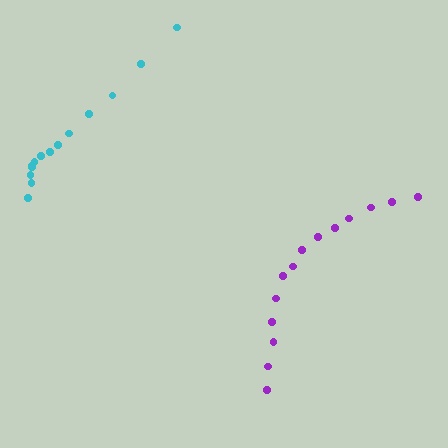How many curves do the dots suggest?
There are 2 distinct paths.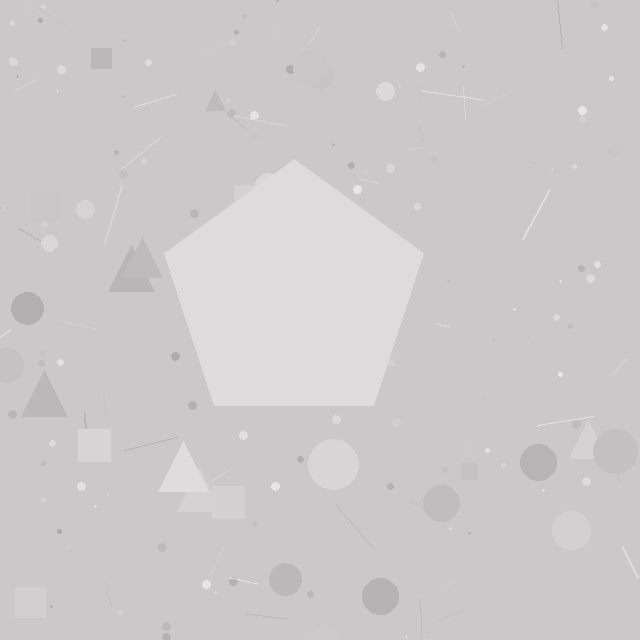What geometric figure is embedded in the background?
A pentagon is embedded in the background.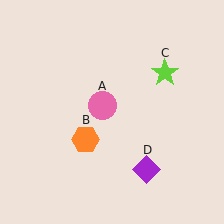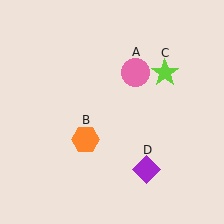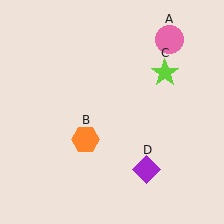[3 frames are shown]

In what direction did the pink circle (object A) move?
The pink circle (object A) moved up and to the right.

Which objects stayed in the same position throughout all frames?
Orange hexagon (object B) and lime star (object C) and purple diamond (object D) remained stationary.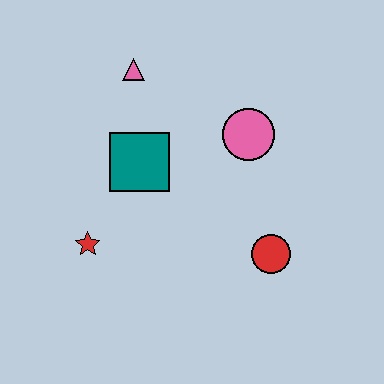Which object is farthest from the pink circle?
The red star is farthest from the pink circle.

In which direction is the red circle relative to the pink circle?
The red circle is below the pink circle.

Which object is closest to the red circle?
The pink circle is closest to the red circle.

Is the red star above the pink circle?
No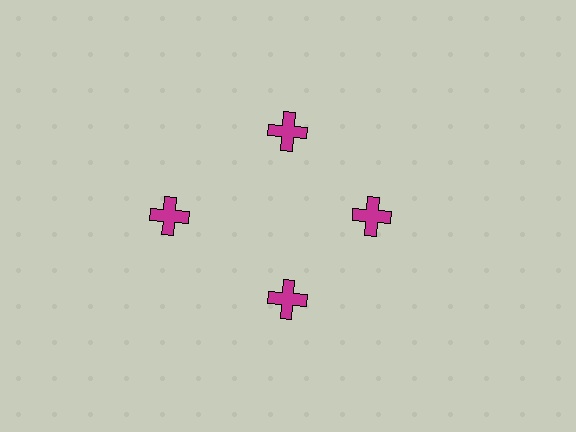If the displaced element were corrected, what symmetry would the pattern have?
It would have 4-fold rotational symmetry — the pattern would map onto itself every 90 degrees.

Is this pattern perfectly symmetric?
No. The 4 magenta crosses are arranged in a ring, but one element near the 9 o'clock position is pushed outward from the center, breaking the 4-fold rotational symmetry.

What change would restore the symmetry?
The symmetry would be restored by moving it inward, back onto the ring so that all 4 crosses sit at equal angles and equal distance from the center.